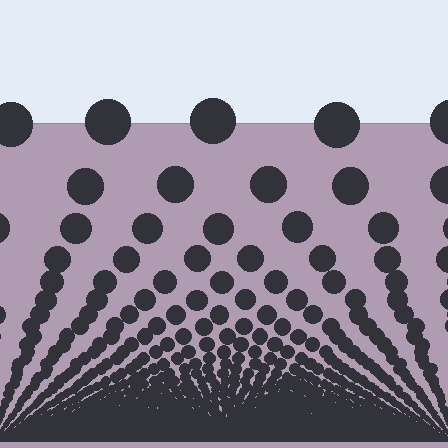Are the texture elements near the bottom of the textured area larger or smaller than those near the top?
Smaller. The gradient is inverted — elements near the bottom are smaller and denser.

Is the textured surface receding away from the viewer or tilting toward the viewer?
The surface appears to tilt toward the viewer. Texture elements get larger and sparser toward the top.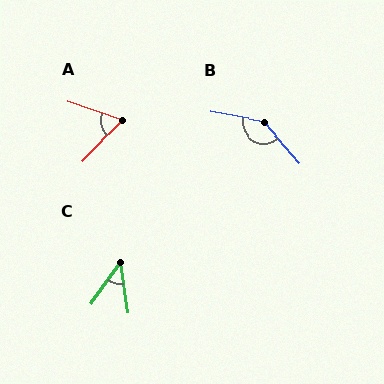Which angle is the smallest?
C, at approximately 44 degrees.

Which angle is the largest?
B, at approximately 141 degrees.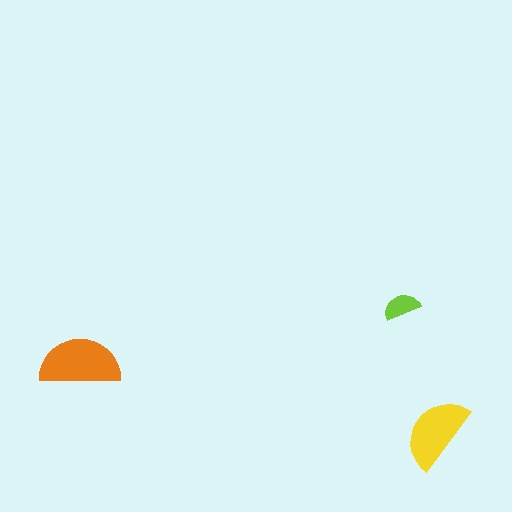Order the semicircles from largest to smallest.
the orange one, the yellow one, the lime one.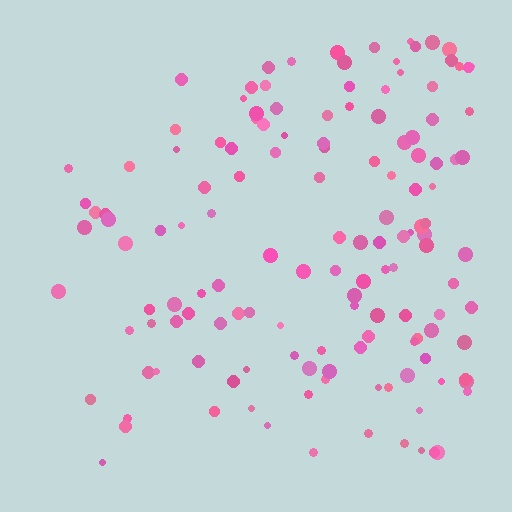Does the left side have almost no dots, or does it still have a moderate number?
Still a moderate number, just noticeably fewer than the right.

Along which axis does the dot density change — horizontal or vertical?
Horizontal.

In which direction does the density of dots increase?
From left to right, with the right side densest.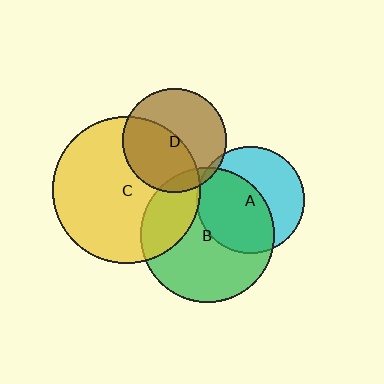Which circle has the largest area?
Circle C (yellow).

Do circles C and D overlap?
Yes.